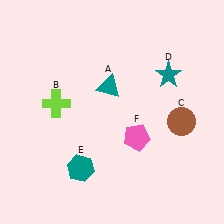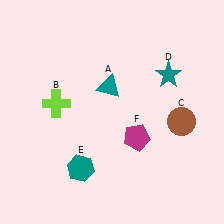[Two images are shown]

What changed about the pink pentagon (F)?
In Image 1, F is pink. In Image 2, it changed to magenta.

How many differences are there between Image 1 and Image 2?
There is 1 difference between the two images.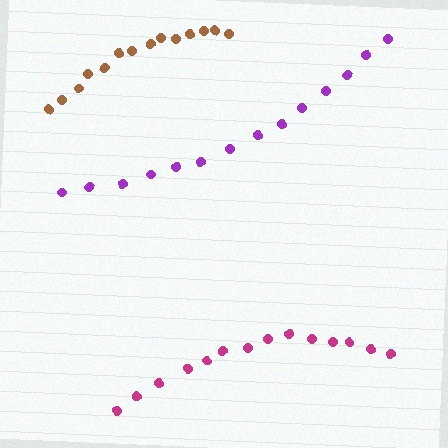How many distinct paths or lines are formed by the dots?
There are 3 distinct paths.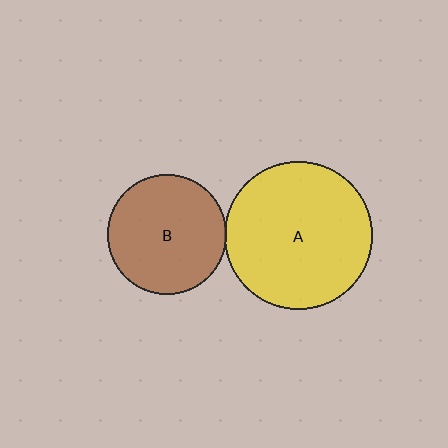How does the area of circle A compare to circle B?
Approximately 1.5 times.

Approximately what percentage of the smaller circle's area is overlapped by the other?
Approximately 5%.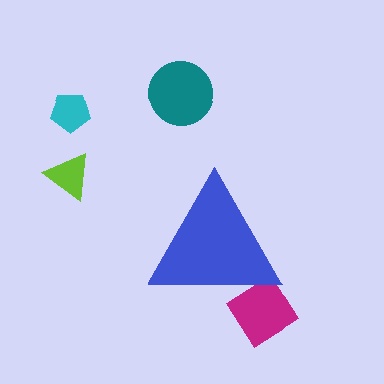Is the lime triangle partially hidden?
No, the lime triangle is fully visible.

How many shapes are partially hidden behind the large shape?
1 shape is partially hidden.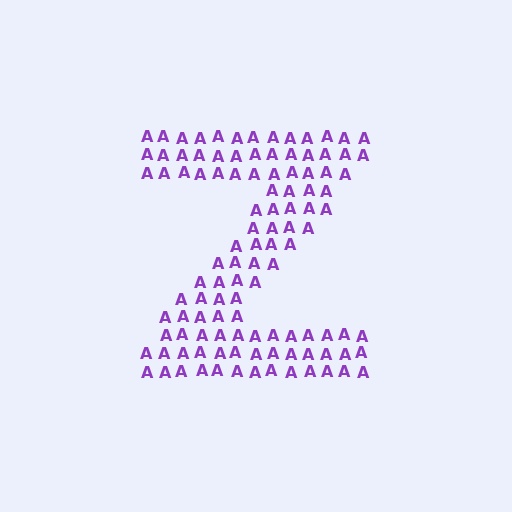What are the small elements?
The small elements are letter A's.